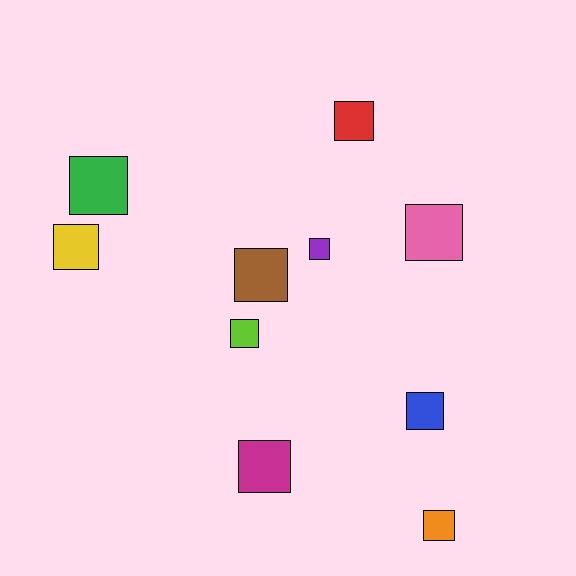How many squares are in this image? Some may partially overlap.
There are 10 squares.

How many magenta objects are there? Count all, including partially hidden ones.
There is 1 magenta object.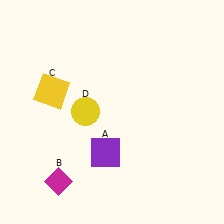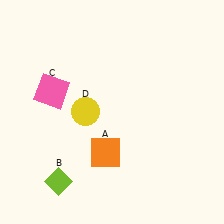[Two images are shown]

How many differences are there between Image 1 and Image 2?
There are 3 differences between the two images.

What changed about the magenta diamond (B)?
In Image 1, B is magenta. In Image 2, it changed to lime.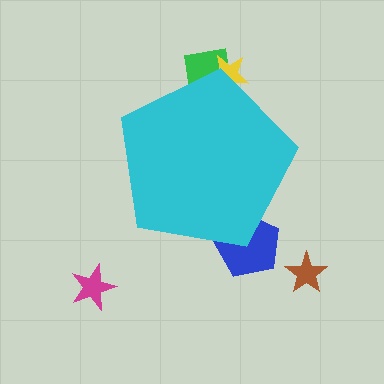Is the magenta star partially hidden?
No, the magenta star is fully visible.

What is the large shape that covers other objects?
A cyan pentagon.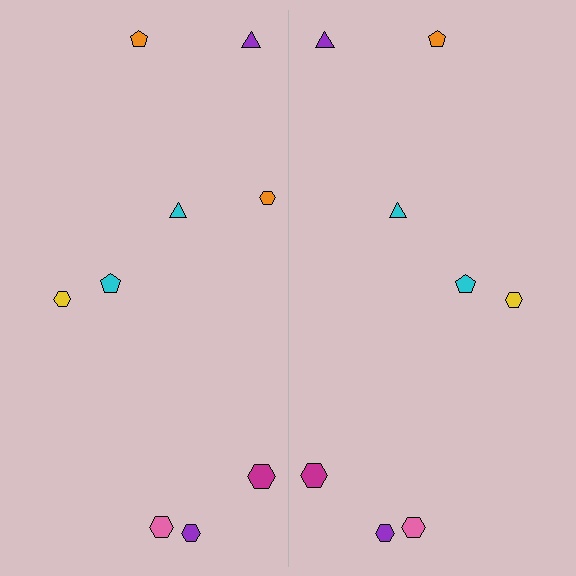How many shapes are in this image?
There are 17 shapes in this image.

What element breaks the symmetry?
A orange hexagon is missing from the right side.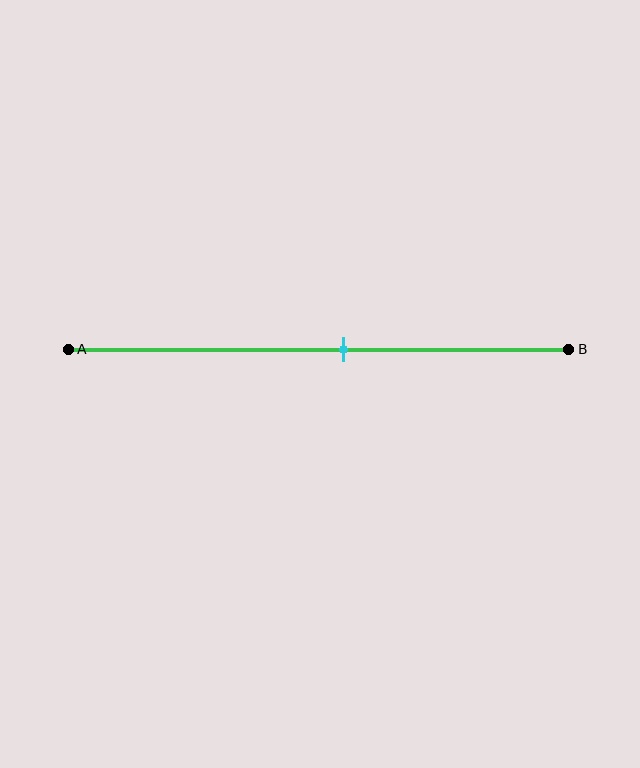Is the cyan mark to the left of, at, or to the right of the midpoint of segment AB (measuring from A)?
The cyan mark is to the right of the midpoint of segment AB.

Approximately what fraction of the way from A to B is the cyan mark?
The cyan mark is approximately 55% of the way from A to B.